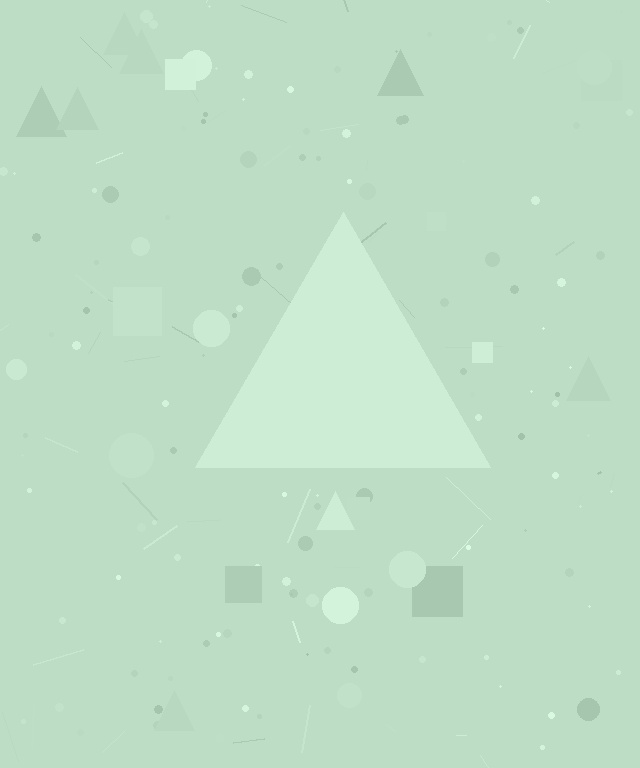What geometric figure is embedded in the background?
A triangle is embedded in the background.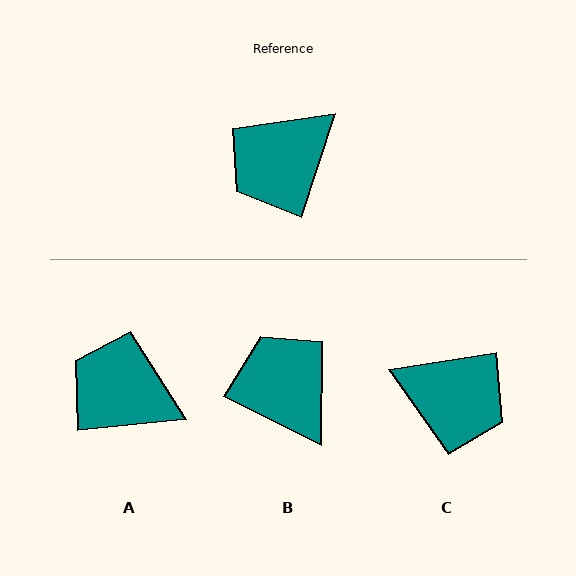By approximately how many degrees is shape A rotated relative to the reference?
Approximately 66 degrees clockwise.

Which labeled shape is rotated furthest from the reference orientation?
C, about 117 degrees away.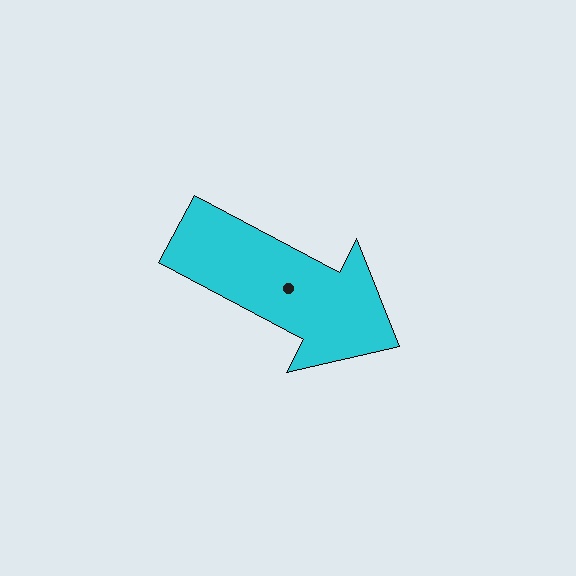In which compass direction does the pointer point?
Southeast.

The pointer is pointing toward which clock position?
Roughly 4 o'clock.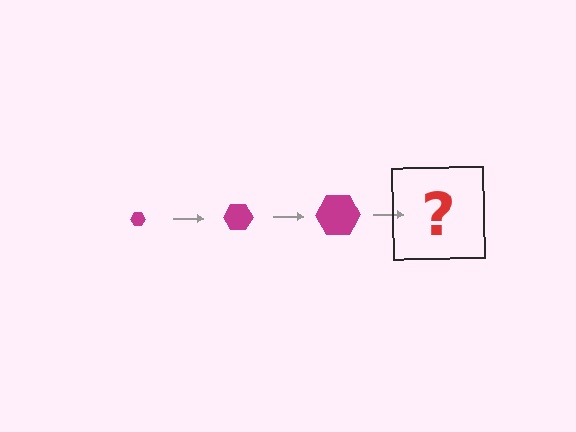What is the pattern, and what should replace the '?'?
The pattern is that the hexagon gets progressively larger each step. The '?' should be a magenta hexagon, larger than the previous one.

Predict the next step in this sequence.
The next step is a magenta hexagon, larger than the previous one.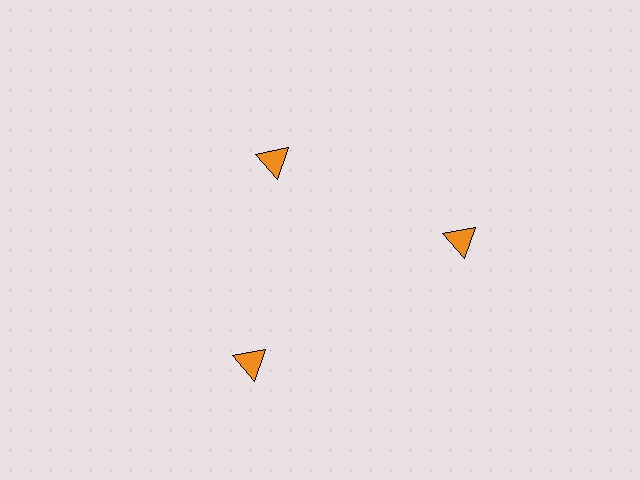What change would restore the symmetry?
The symmetry would be restored by moving it outward, back onto the ring so that all 3 triangles sit at equal angles and equal distance from the center.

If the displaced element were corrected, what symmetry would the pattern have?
It would have 3-fold rotational symmetry — the pattern would map onto itself every 120 degrees.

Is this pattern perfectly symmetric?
No. The 3 orange triangles are arranged in a ring, but one element near the 11 o'clock position is pulled inward toward the center, breaking the 3-fold rotational symmetry.